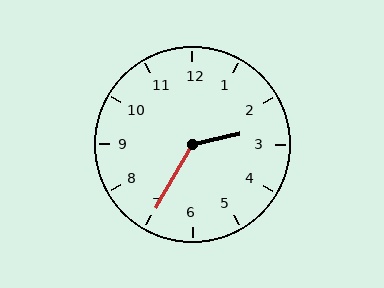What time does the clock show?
2:35.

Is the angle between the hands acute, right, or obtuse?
It is obtuse.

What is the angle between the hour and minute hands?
Approximately 132 degrees.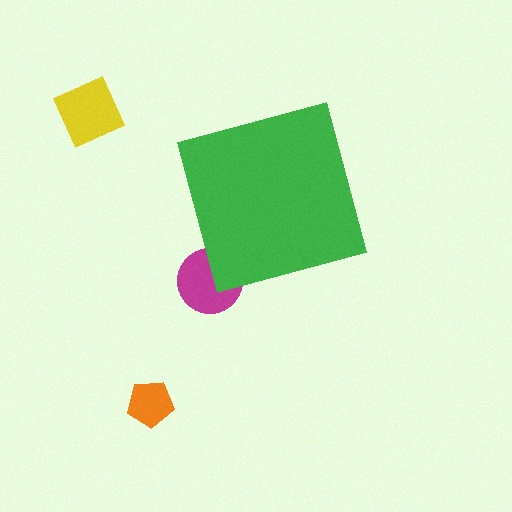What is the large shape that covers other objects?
A green diamond.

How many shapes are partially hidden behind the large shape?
1 shape is partially hidden.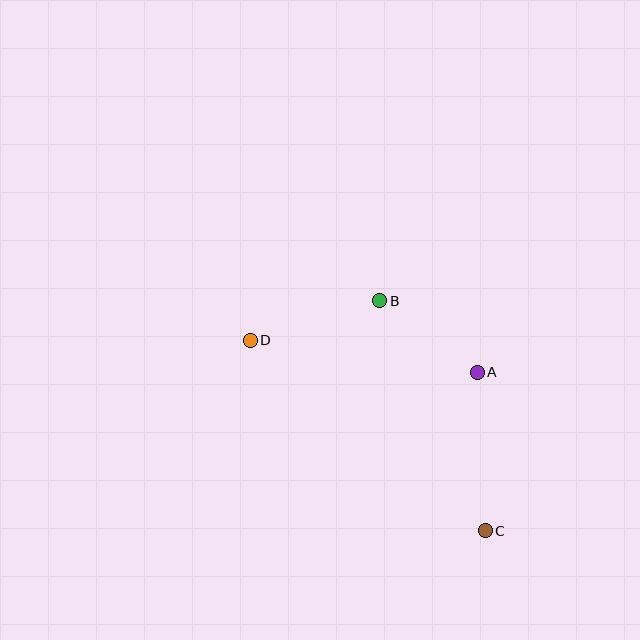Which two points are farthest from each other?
Points C and D are farthest from each other.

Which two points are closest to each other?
Points A and B are closest to each other.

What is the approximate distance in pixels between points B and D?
The distance between B and D is approximately 135 pixels.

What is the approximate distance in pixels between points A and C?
The distance between A and C is approximately 159 pixels.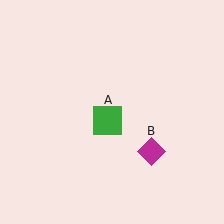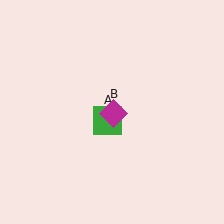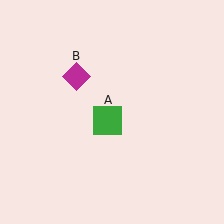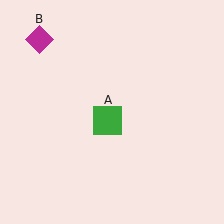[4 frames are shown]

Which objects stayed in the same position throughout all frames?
Green square (object A) remained stationary.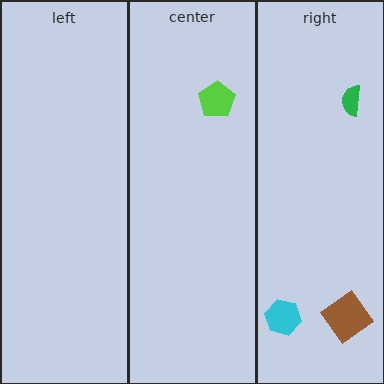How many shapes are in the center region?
1.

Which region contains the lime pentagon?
The center region.